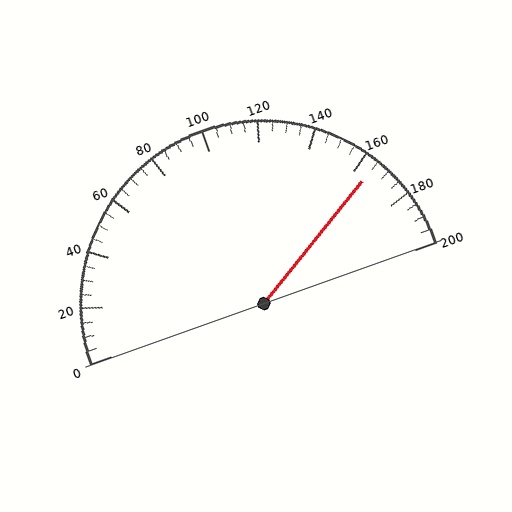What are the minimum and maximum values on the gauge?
The gauge ranges from 0 to 200.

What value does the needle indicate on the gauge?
The needle indicates approximately 165.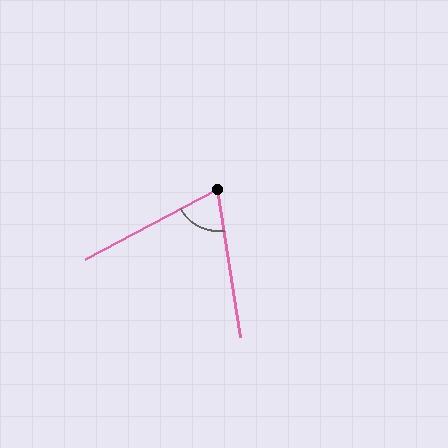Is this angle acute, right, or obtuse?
It is acute.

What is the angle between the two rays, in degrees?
Approximately 71 degrees.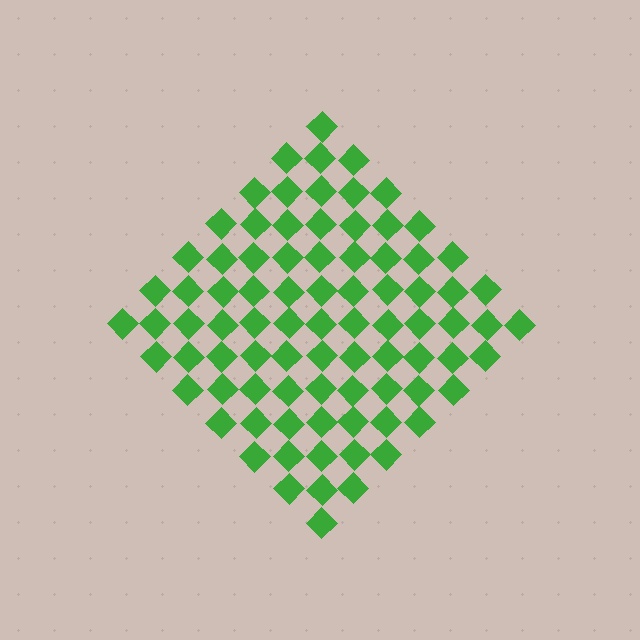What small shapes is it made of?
It is made of small diamonds.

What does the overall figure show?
The overall figure shows a diamond.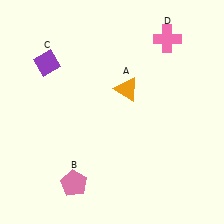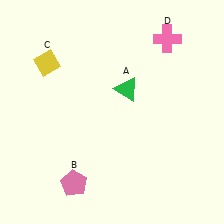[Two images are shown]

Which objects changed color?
A changed from orange to green. C changed from purple to yellow.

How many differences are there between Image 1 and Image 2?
There are 2 differences between the two images.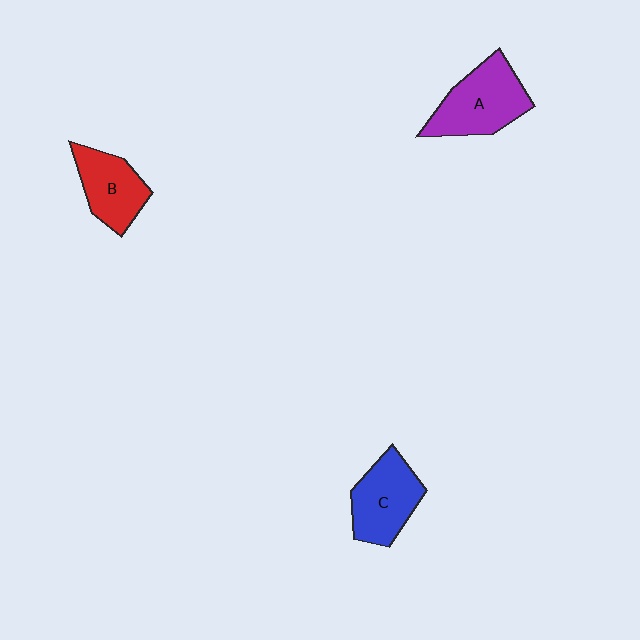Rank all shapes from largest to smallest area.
From largest to smallest: A (purple), C (blue), B (red).